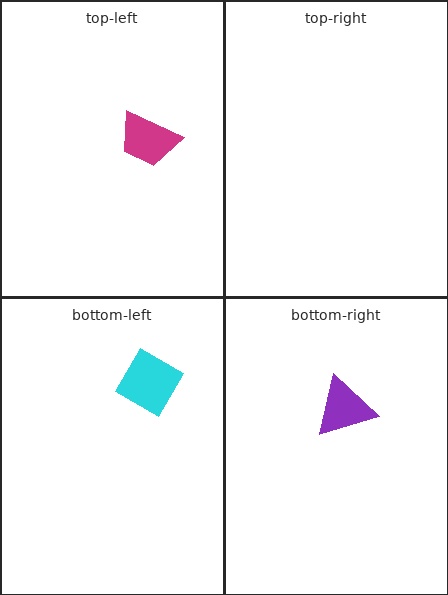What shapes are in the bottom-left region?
The cyan diamond.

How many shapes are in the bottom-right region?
1.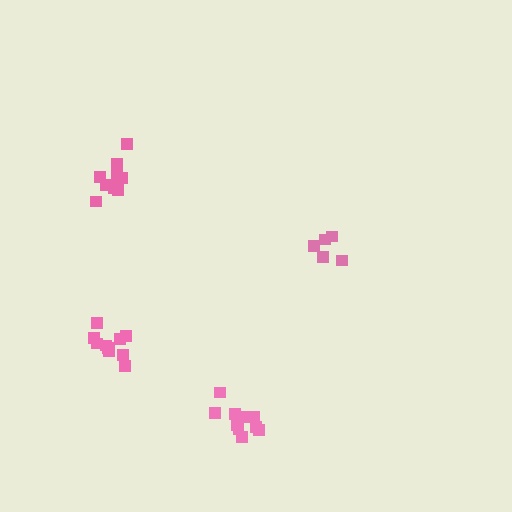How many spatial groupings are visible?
There are 4 spatial groupings.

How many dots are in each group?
Group 1: 9 dots, Group 2: 10 dots, Group 3: 5 dots, Group 4: 10 dots (34 total).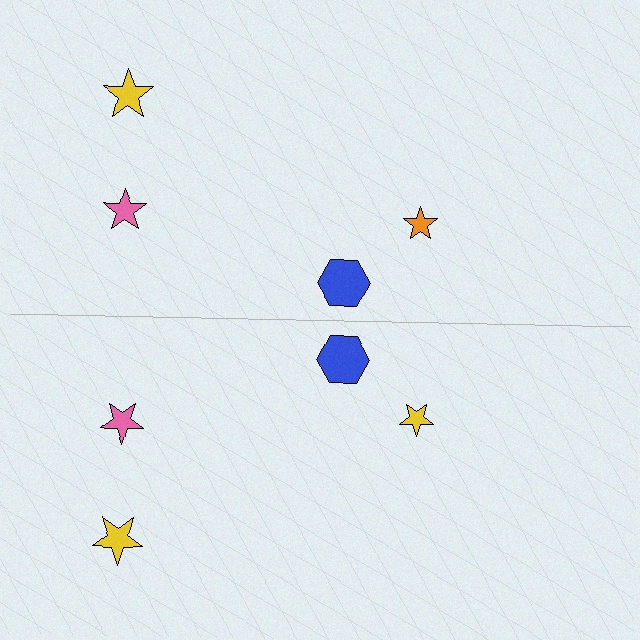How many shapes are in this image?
There are 8 shapes in this image.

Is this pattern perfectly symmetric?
No, the pattern is not perfectly symmetric. The yellow star on the bottom side breaks the symmetry — its mirror counterpart is orange.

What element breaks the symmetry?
The yellow star on the bottom side breaks the symmetry — its mirror counterpart is orange.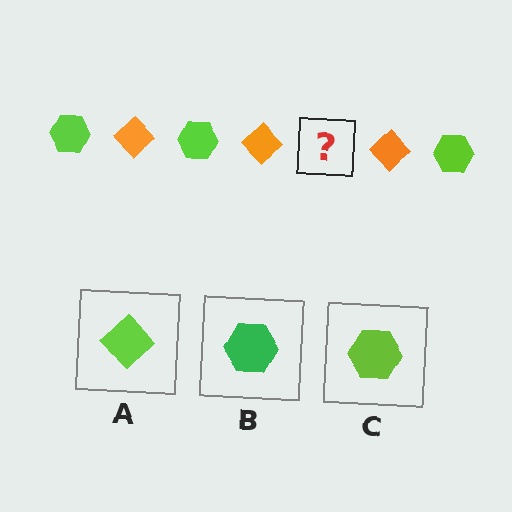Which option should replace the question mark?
Option C.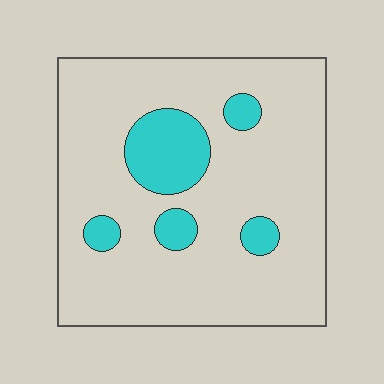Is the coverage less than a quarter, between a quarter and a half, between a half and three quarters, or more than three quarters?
Less than a quarter.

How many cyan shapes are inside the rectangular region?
5.